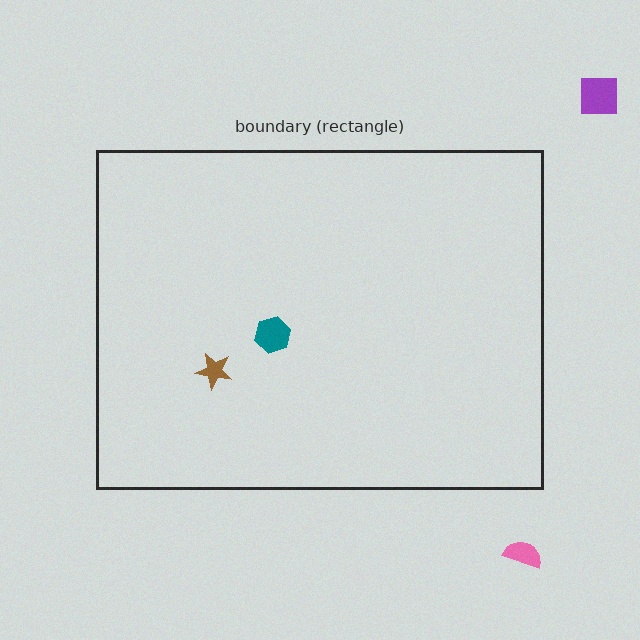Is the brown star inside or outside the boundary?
Inside.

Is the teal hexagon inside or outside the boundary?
Inside.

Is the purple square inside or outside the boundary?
Outside.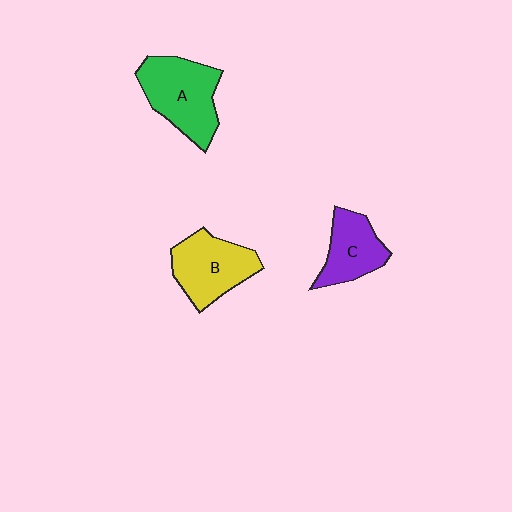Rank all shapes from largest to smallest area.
From largest to smallest: A (green), B (yellow), C (purple).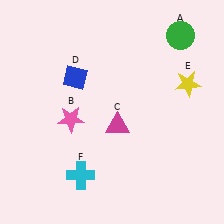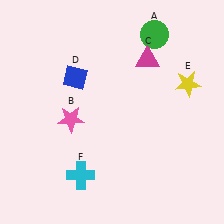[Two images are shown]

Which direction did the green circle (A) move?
The green circle (A) moved left.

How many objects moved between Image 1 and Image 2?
2 objects moved between the two images.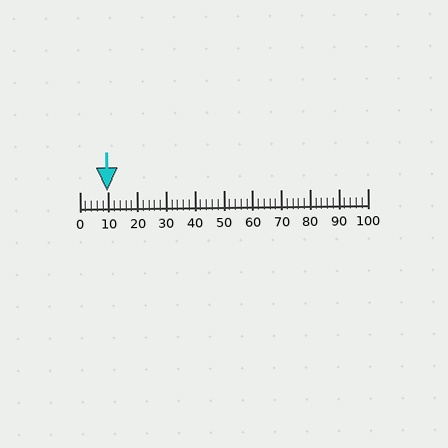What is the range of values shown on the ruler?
The ruler shows values from 0 to 100.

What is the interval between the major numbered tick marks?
The major tick marks are spaced 10 units apart.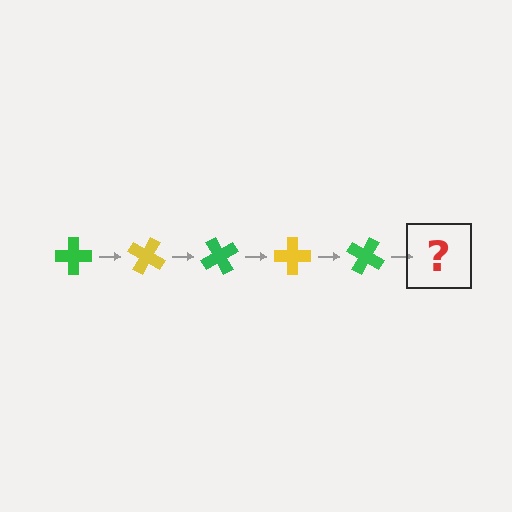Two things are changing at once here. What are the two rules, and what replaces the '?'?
The two rules are that it rotates 30 degrees each step and the color cycles through green and yellow. The '?' should be a yellow cross, rotated 150 degrees from the start.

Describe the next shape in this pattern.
It should be a yellow cross, rotated 150 degrees from the start.